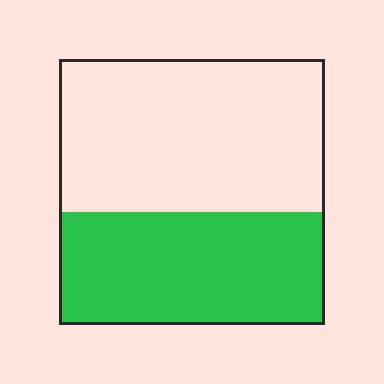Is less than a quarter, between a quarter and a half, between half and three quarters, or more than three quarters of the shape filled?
Between a quarter and a half.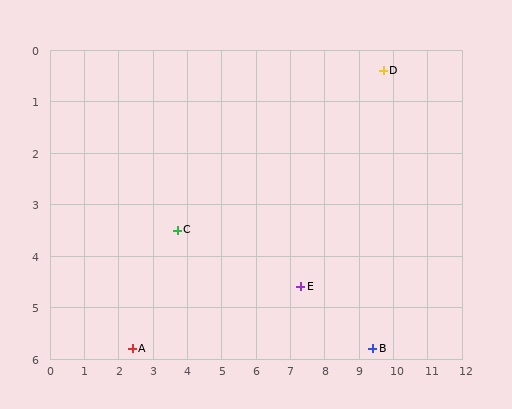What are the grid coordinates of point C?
Point C is at approximately (3.7, 3.5).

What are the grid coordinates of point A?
Point A is at approximately (2.4, 5.8).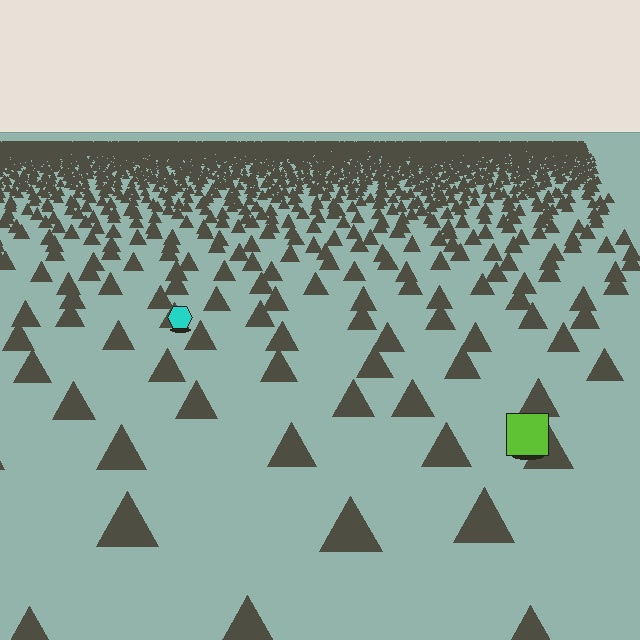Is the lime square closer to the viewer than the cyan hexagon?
Yes. The lime square is closer — you can tell from the texture gradient: the ground texture is coarser near it.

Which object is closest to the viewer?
The lime square is closest. The texture marks near it are larger and more spread out.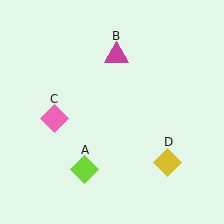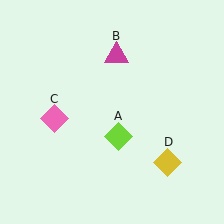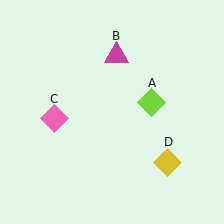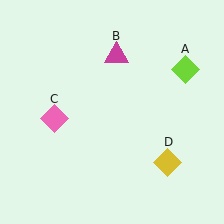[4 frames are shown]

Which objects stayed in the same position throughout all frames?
Magenta triangle (object B) and pink diamond (object C) and yellow diamond (object D) remained stationary.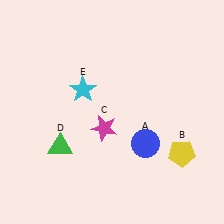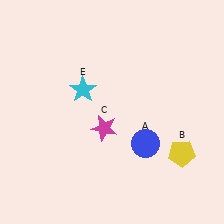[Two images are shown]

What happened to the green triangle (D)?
The green triangle (D) was removed in Image 2. It was in the bottom-left area of Image 1.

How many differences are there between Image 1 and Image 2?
There is 1 difference between the two images.